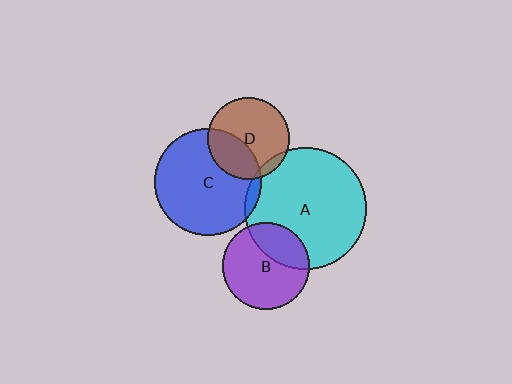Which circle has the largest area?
Circle A (cyan).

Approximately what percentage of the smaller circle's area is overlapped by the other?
Approximately 35%.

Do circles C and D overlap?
Yes.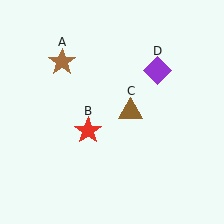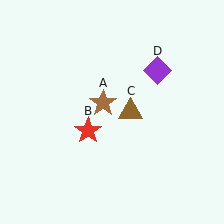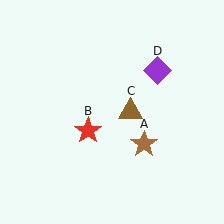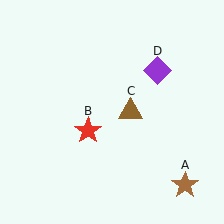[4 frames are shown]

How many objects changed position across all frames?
1 object changed position: brown star (object A).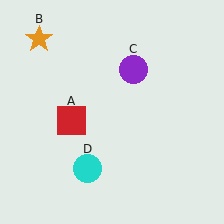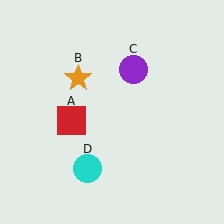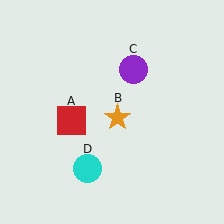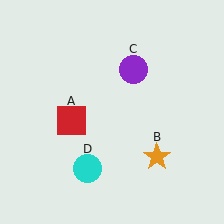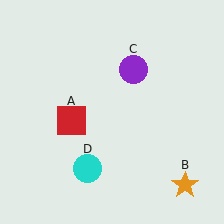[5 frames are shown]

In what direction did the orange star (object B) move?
The orange star (object B) moved down and to the right.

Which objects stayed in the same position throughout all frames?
Red square (object A) and purple circle (object C) and cyan circle (object D) remained stationary.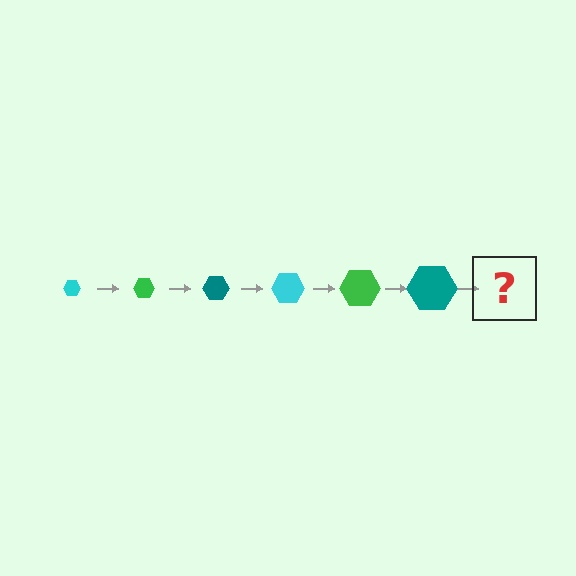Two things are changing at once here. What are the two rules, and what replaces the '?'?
The two rules are that the hexagon grows larger each step and the color cycles through cyan, green, and teal. The '?' should be a cyan hexagon, larger than the previous one.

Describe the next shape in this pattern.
It should be a cyan hexagon, larger than the previous one.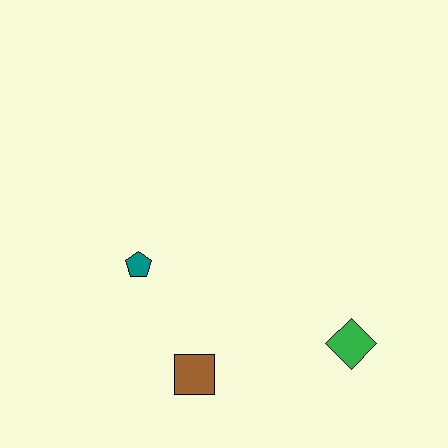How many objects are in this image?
There are 3 objects.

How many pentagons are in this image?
There is 1 pentagon.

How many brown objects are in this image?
There is 1 brown object.